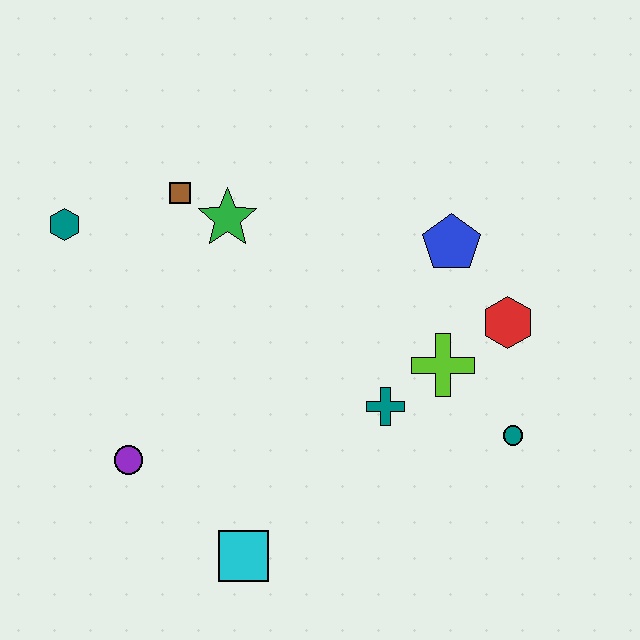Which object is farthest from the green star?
The teal circle is farthest from the green star.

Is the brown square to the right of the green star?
No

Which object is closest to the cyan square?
The purple circle is closest to the cyan square.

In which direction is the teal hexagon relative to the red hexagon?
The teal hexagon is to the left of the red hexagon.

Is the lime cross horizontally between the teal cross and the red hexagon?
Yes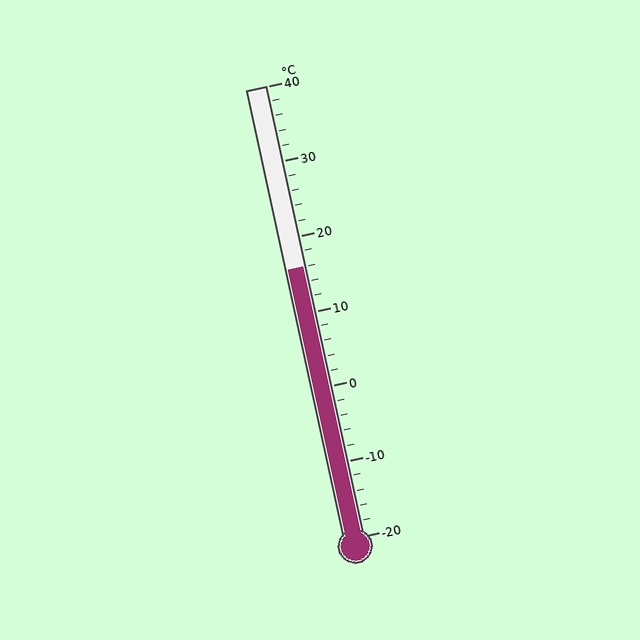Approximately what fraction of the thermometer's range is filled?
The thermometer is filled to approximately 60% of its range.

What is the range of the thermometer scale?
The thermometer scale ranges from -20°C to 40°C.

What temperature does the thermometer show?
The thermometer shows approximately 16°C.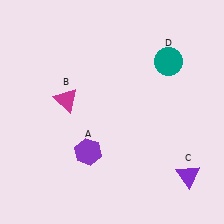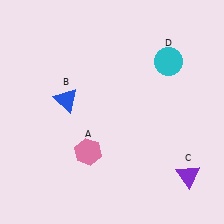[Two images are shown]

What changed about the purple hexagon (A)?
In Image 1, A is purple. In Image 2, it changed to pink.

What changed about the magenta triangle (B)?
In Image 1, B is magenta. In Image 2, it changed to blue.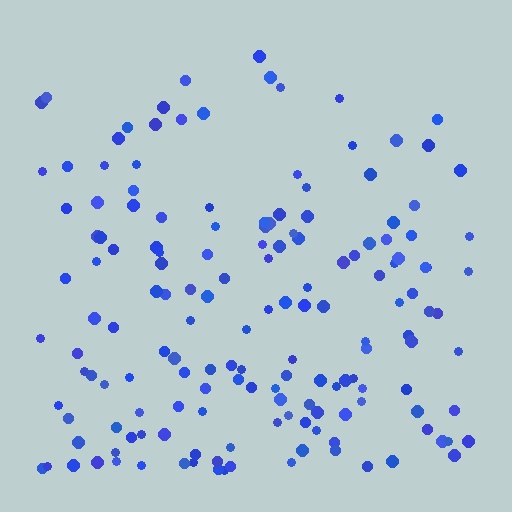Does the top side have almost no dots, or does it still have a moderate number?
Still a moderate number, just noticeably fewer than the bottom.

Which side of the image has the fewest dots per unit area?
The top.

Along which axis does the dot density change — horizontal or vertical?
Vertical.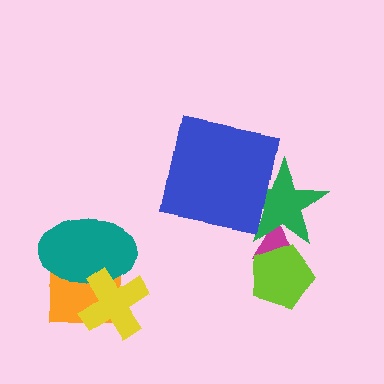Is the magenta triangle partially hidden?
Yes, it is partially covered by another shape.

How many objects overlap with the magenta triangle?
2 objects overlap with the magenta triangle.